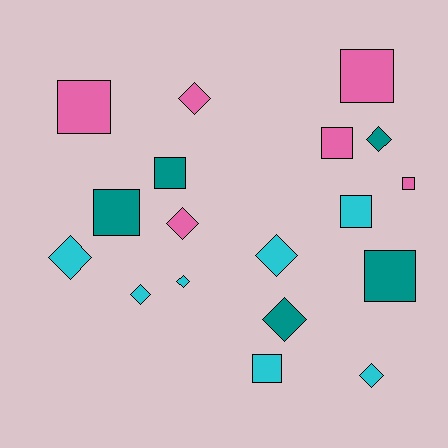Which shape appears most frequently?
Square, with 9 objects.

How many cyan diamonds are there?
There are 5 cyan diamonds.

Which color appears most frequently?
Cyan, with 7 objects.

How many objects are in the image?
There are 18 objects.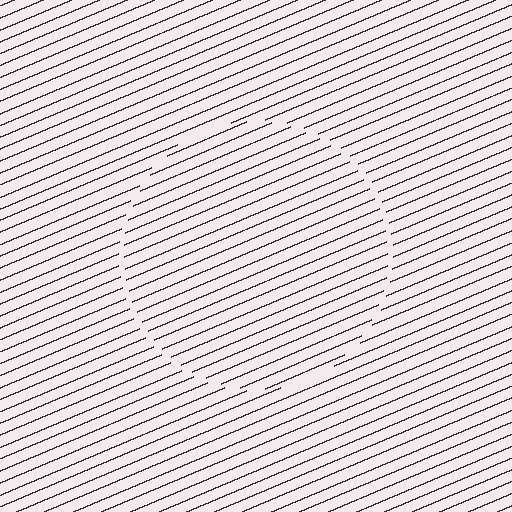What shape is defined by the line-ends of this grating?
An illusory circle. The interior of the shape contains the same grating, shifted by half a period — the contour is defined by the phase discontinuity where line-ends from the inner and outer gratings abut.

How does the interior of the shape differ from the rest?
The interior of the shape contains the same grating, shifted by half a period — the contour is defined by the phase discontinuity where line-ends from the inner and outer gratings abut.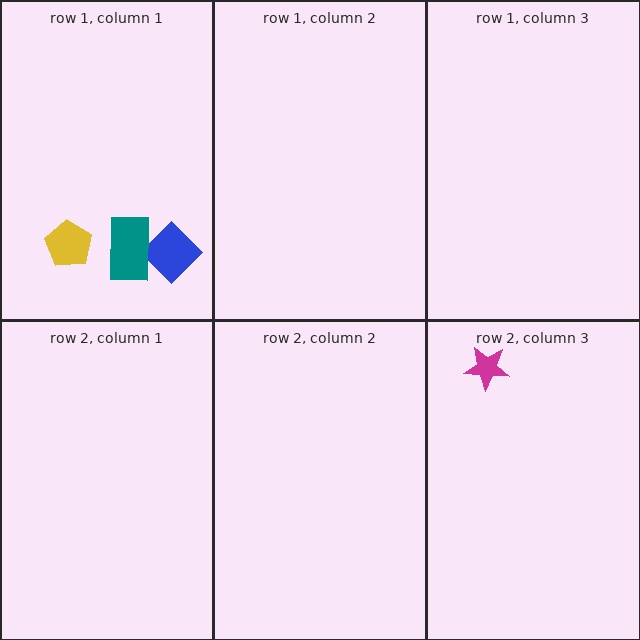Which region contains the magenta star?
The row 2, column 3 region.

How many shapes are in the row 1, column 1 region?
3.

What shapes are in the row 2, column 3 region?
The magenta star.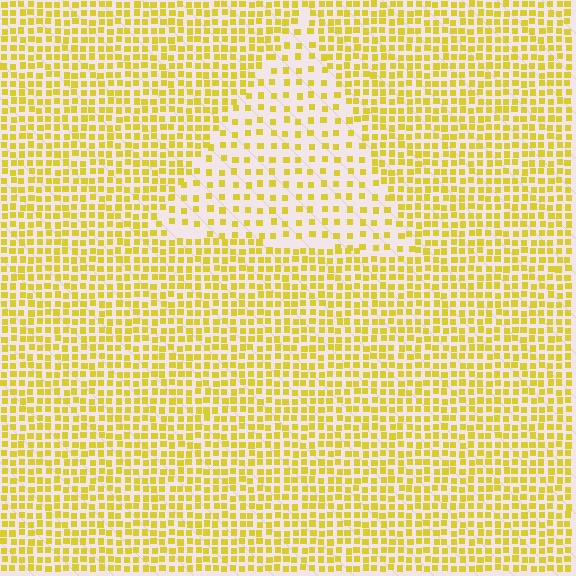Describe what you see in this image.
The image contains small yellow elements arranged at two different densities. A triangle-shaped region is visible where the elements are less densely packed than the surrounding area.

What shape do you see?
I see a triangle.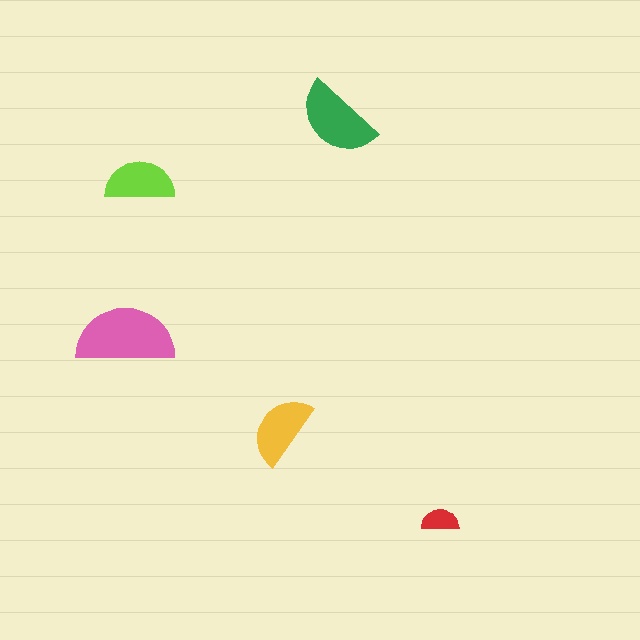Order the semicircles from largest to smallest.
the pink one, the green one, the yellow one, the lime one, the red one.